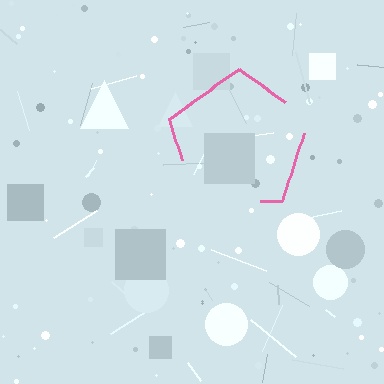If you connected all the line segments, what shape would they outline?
They would outline a pentagon.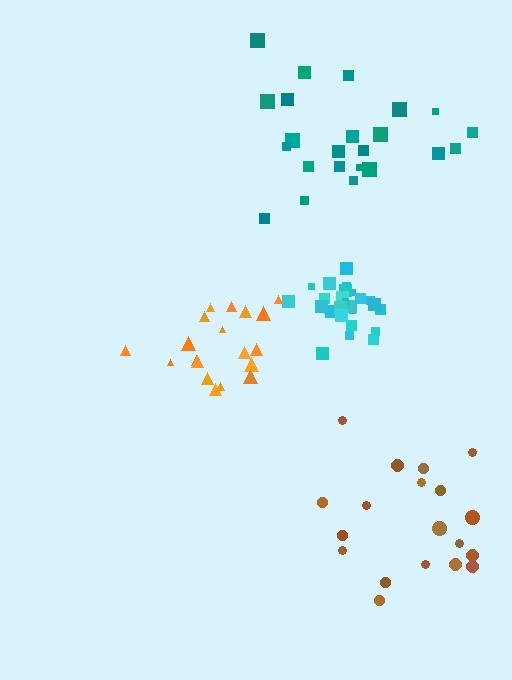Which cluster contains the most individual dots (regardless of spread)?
Cyan (28).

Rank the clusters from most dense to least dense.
cyan, orange, teal, brown.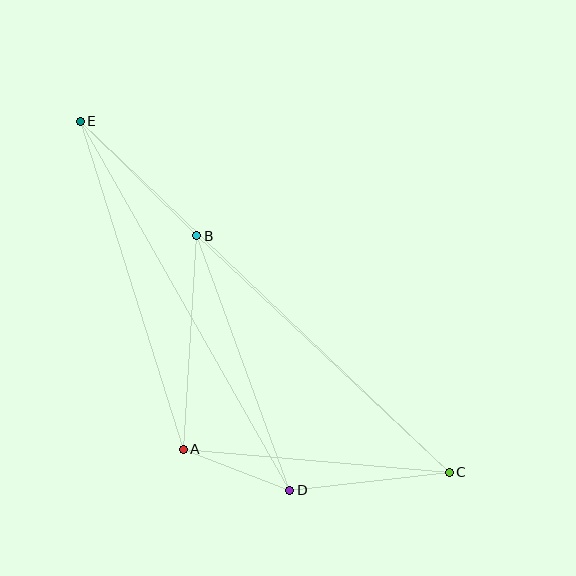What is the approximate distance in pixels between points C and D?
The distance between C and D is approximately 161 pixels.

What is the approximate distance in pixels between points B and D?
The distance between B and D is approximately 271 pixels.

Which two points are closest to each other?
Points A and D are closest to each other.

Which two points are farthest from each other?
Points C and E are farthest from each other.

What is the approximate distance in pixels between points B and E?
The distance between B and E is approximately 164 pixels.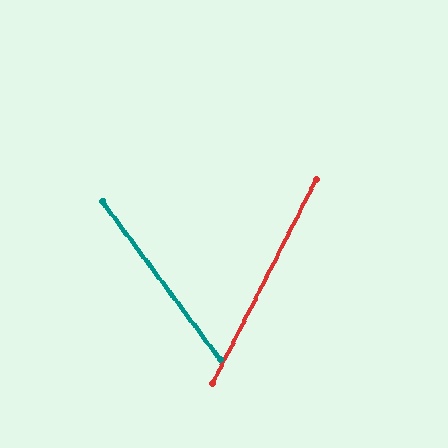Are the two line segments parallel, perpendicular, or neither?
Neither parallel nor perpendicular — they differ by about 64°.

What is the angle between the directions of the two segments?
Approximately 64 degrees.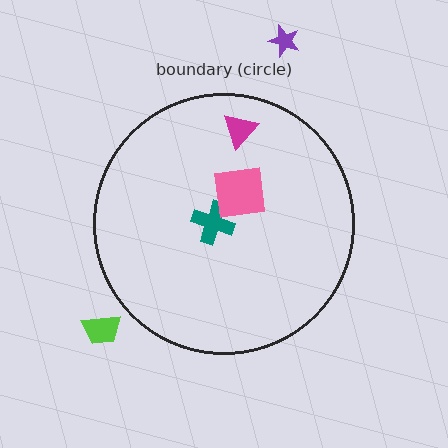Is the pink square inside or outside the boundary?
Inside.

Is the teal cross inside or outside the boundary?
Inside.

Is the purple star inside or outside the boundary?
Outside.